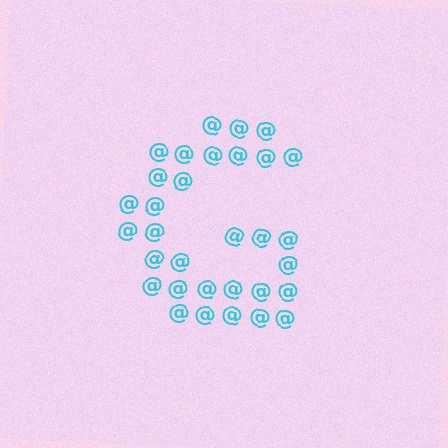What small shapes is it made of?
It is made of small at signs.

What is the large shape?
The large shape is the letter G.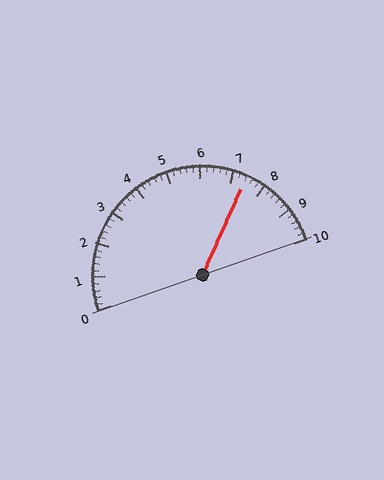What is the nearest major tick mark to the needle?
The nearest major tick mark is 7.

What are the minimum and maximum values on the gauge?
The gauge ranges from 0 to 10.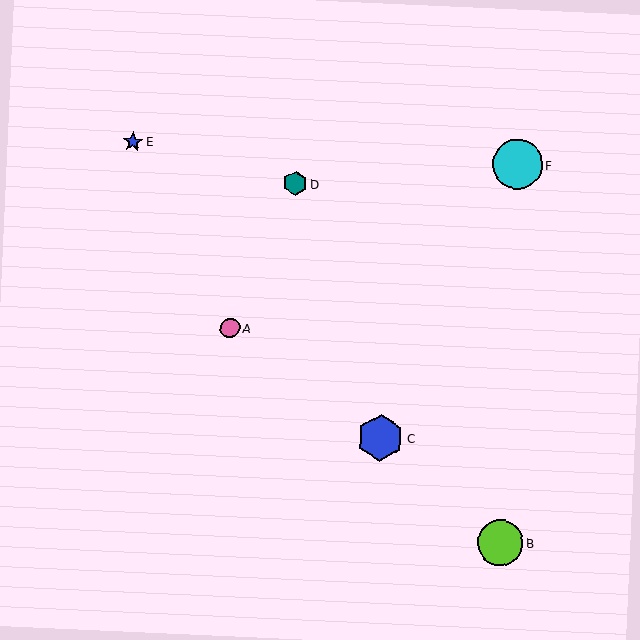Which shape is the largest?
The cyan circle (labeled F) is the largest.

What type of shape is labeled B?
Shape B is a lime circle.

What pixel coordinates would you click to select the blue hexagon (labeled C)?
Click at (381, 438) to select the blue hexagon C.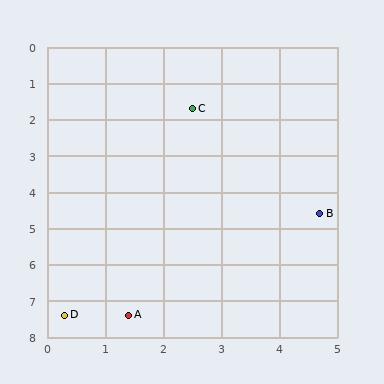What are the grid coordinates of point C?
Point C is at approximately (2.5, 1.7).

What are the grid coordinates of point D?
Point D is at approximately (0.3, 7.4).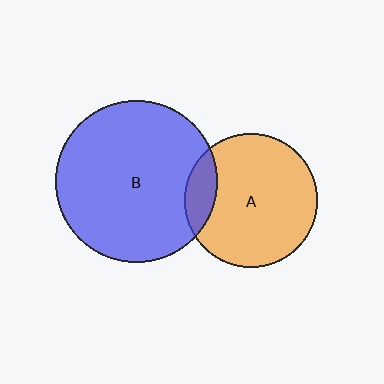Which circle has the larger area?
Circle B (blue).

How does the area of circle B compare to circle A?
Approximately 1.5 times.